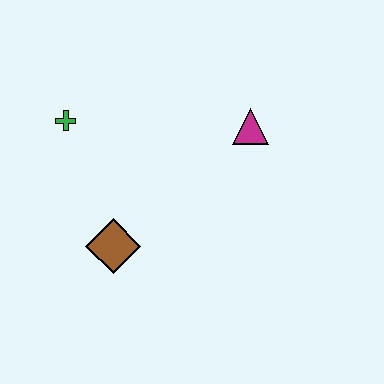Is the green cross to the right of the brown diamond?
No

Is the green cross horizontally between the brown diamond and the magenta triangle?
No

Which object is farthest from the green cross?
The magenta triangle is farthest from the green cross.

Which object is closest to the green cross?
The brown diamond is closest to the green cross.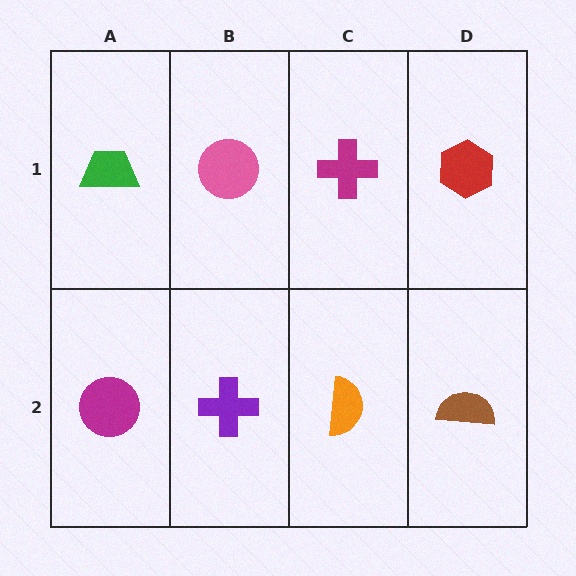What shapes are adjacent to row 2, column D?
A red hexagon (row 1, column D), an orange semicircle (row 2, column C).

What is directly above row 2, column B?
A pink circle.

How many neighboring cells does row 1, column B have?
3.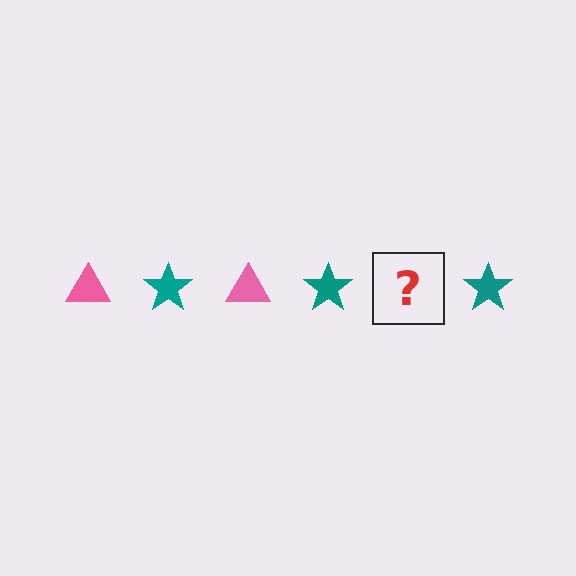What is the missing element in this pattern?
The missing element is a pink triangle.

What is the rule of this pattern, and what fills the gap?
The rule is that the pattern alternates between pink triangle and teal star. The gap should be filled with a pink triangle.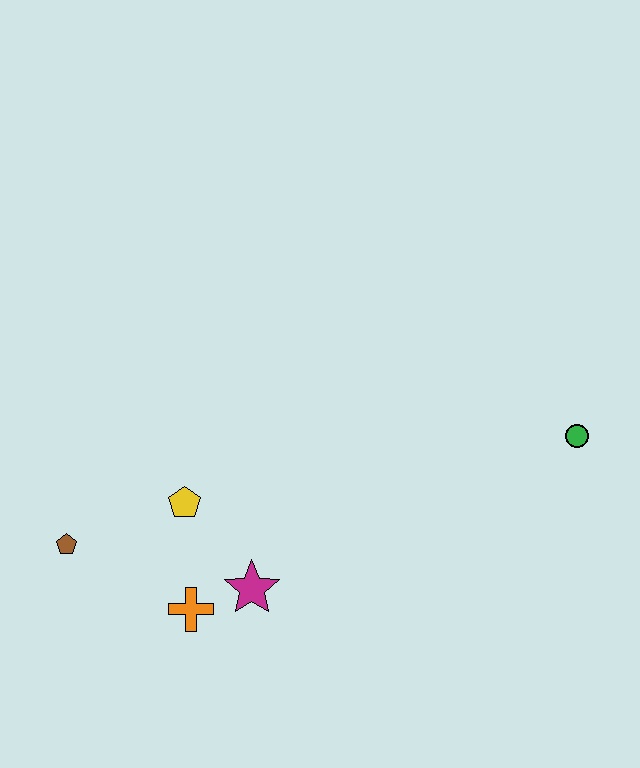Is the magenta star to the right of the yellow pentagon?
Yes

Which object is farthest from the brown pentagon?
The green circle is farthest from the brown pentagon.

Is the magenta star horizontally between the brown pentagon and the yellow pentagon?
No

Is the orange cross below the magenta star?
Yes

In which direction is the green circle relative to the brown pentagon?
The green circle is to the right of the brown pentagon.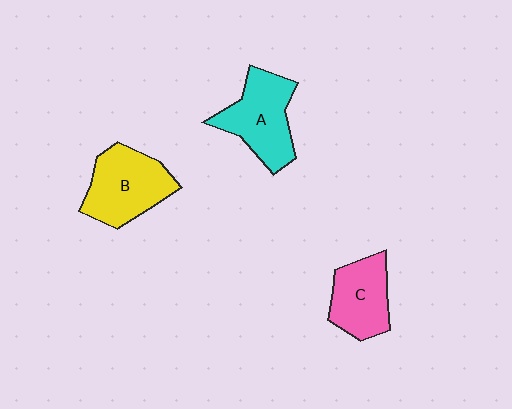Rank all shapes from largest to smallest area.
From largest to smallest: B (yellow), A (cyan), C (pink).